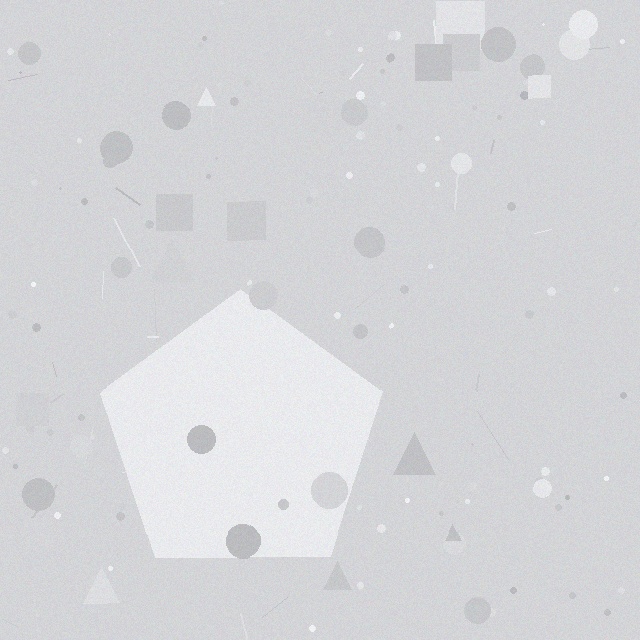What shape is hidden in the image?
A pentagon is hidden in the image.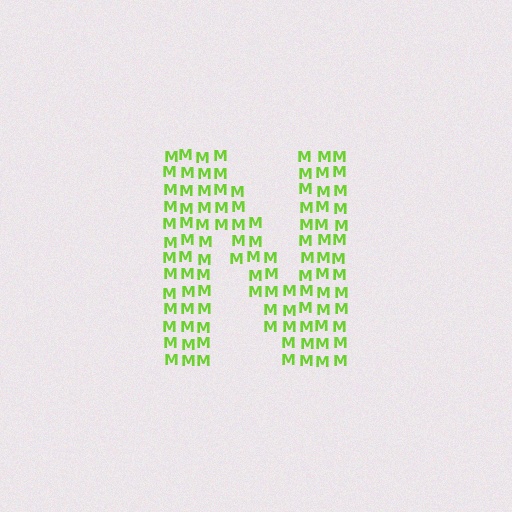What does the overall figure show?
The overall figure shows the letter N.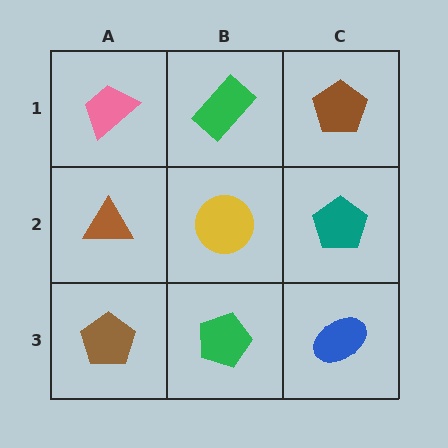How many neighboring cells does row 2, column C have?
3.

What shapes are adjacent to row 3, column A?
A brown triangle (row 2, column A), a green pentagon (row 3, column B).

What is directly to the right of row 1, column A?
A green rectangle.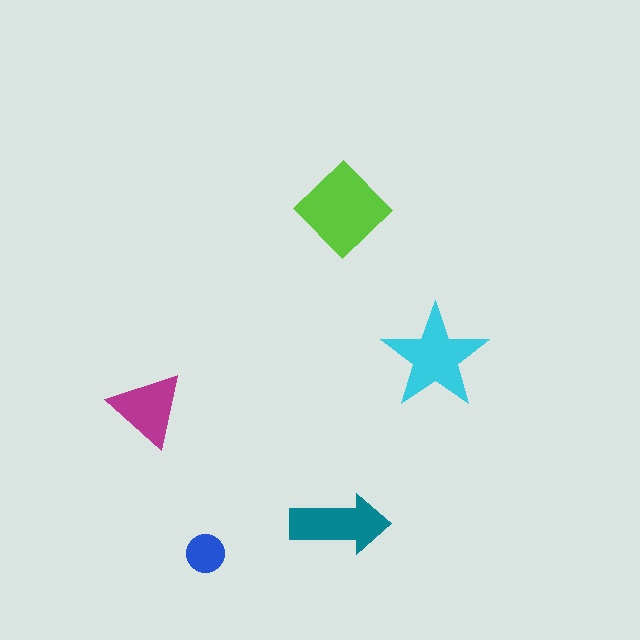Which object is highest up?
The lime diamond is topmost.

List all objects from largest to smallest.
The lime diamond, the cyan star, the teal arrow, the magenta triangle, the blue circle.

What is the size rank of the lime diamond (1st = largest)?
1st.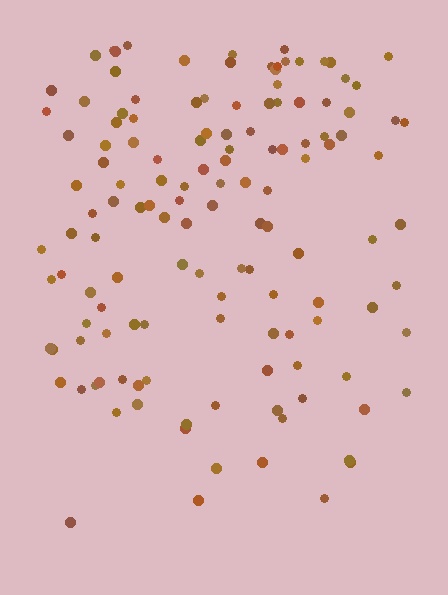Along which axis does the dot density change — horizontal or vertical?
Vertical.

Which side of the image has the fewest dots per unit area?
The bottom.